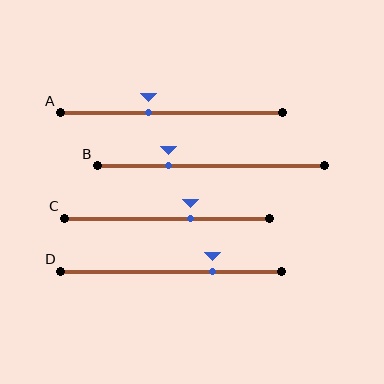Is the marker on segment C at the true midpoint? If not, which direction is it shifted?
No, the marker on segment C is shifted to the right by about 12% of the segment length.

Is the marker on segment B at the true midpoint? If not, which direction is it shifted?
No, the marker on segment B is shifted to the left by about 19% of the segment length.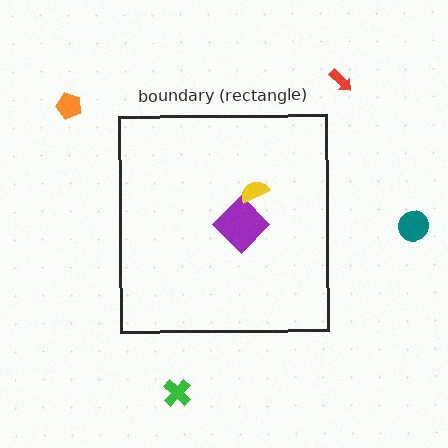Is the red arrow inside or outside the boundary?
Outside.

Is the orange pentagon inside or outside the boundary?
Outside.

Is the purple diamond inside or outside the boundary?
Inside.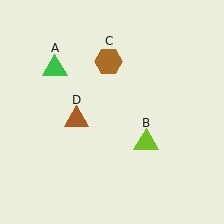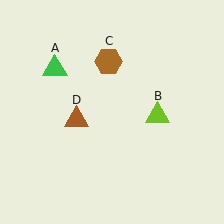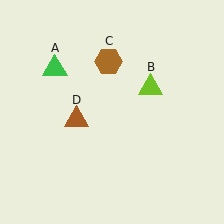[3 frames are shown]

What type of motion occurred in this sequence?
The lime triangle (object B) rotated counterclockwise around the center of the scene.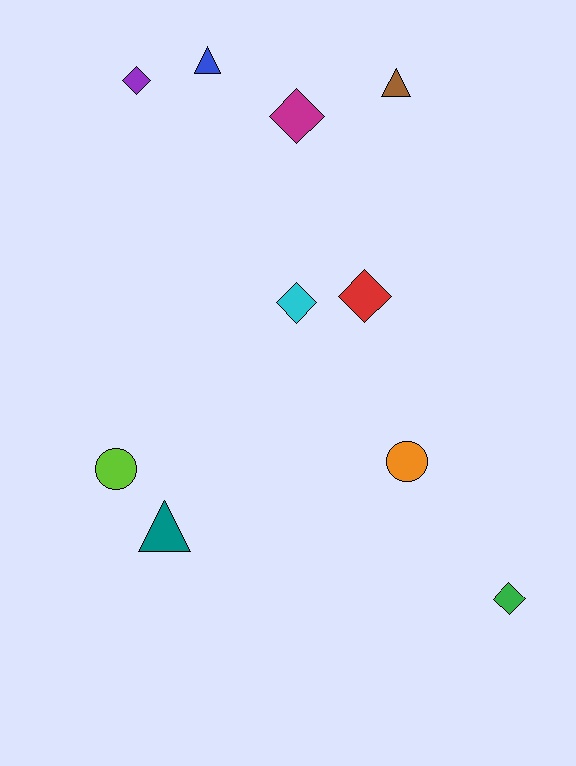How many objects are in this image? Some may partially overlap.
There are 10 objects.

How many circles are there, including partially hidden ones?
There are 2 circles.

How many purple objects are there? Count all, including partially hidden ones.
There is 1 purple object.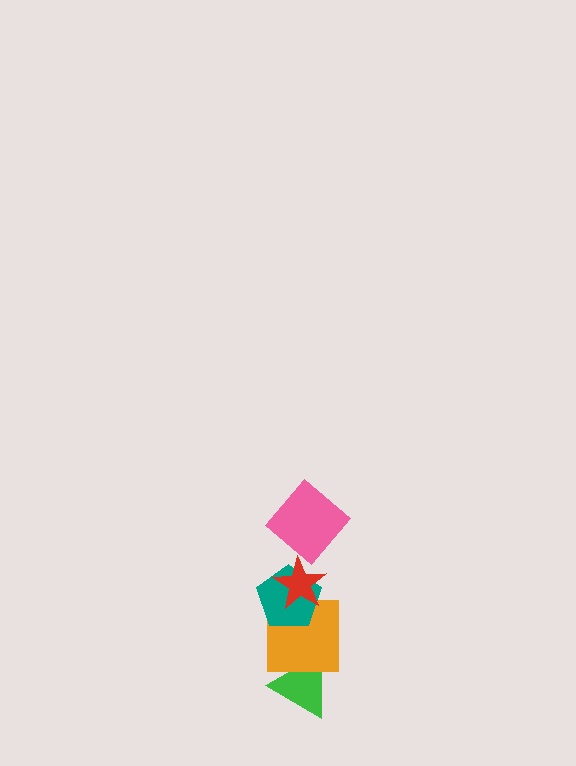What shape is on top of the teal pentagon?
The red star is on top of the teal pentagon.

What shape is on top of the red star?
The pink diamond is on top of the red star.